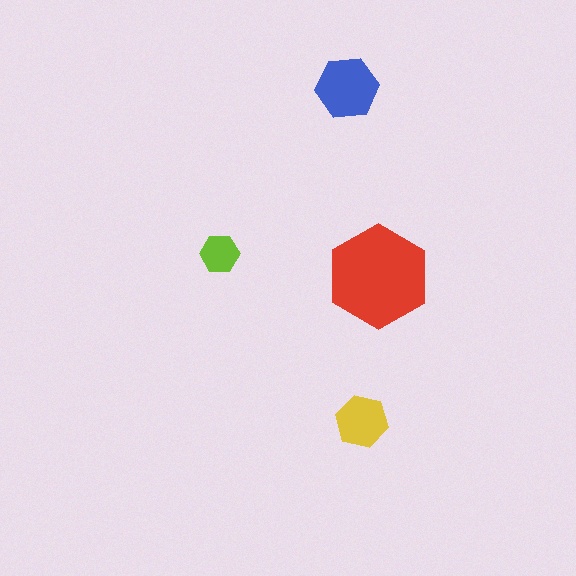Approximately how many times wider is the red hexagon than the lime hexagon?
About 2.5 times wider.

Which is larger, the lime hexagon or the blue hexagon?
The blue one.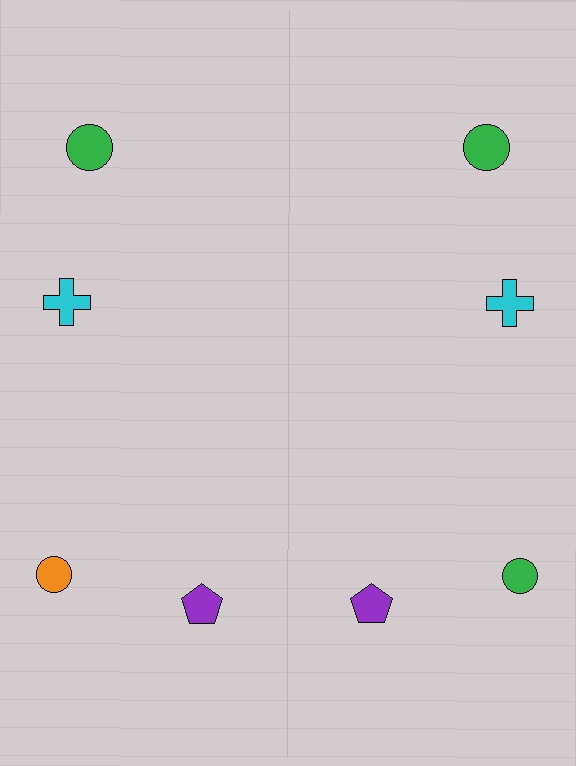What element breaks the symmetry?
The green circle on the right side breaks the symmetry — its mirror counterpart is orange.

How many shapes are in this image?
There are 8 shapes in this image.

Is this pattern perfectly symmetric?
No, the pattern is not perfectly symmetric. The green circle on the right side breaks the symmetry — its mirror counterpart is orange.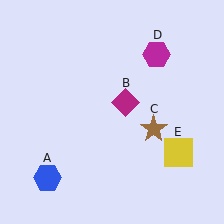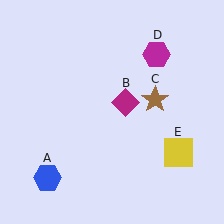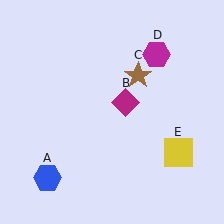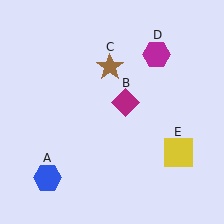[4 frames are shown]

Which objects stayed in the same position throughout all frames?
Blue hexagon (object A) and magenta diamond (object B) and magenta hexagon (object D) and yellow square (object E) remained stationary.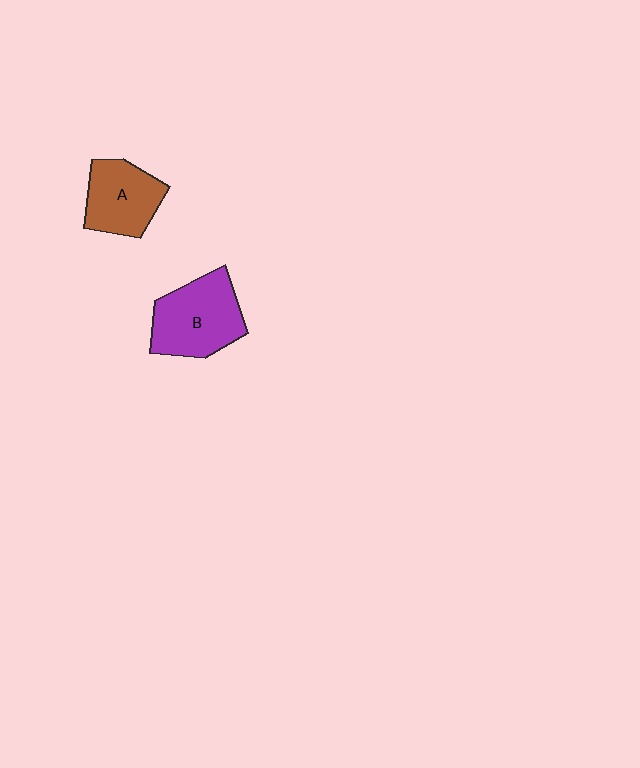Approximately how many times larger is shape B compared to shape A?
Approximately 1.3 times.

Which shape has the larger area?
Shape B (purple).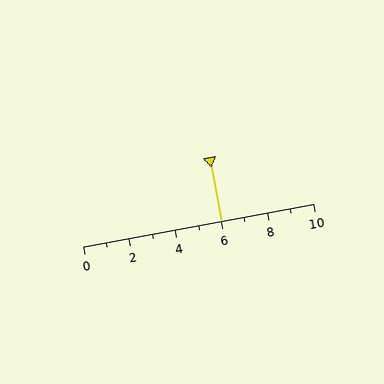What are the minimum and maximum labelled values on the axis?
The axis runs from 0 to 10.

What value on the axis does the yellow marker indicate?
The marker indicates approximately 6.